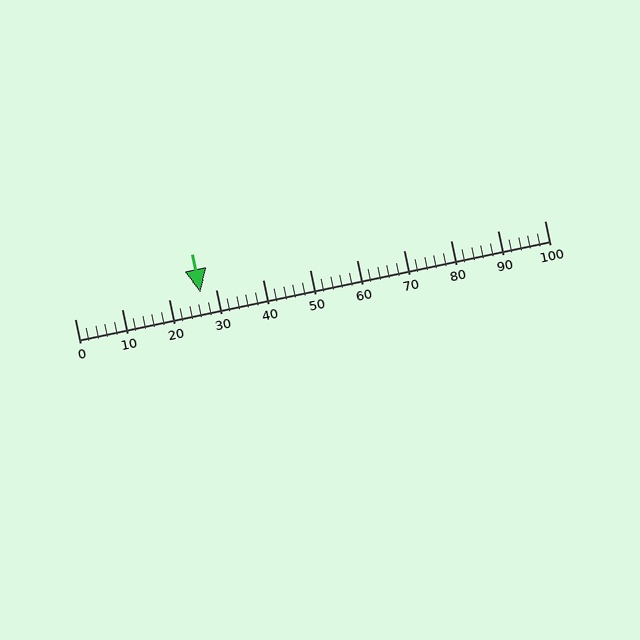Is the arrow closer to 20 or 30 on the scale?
The arrow is closer to 30.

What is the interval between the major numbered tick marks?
The major tick marks are spaced 10 units apart.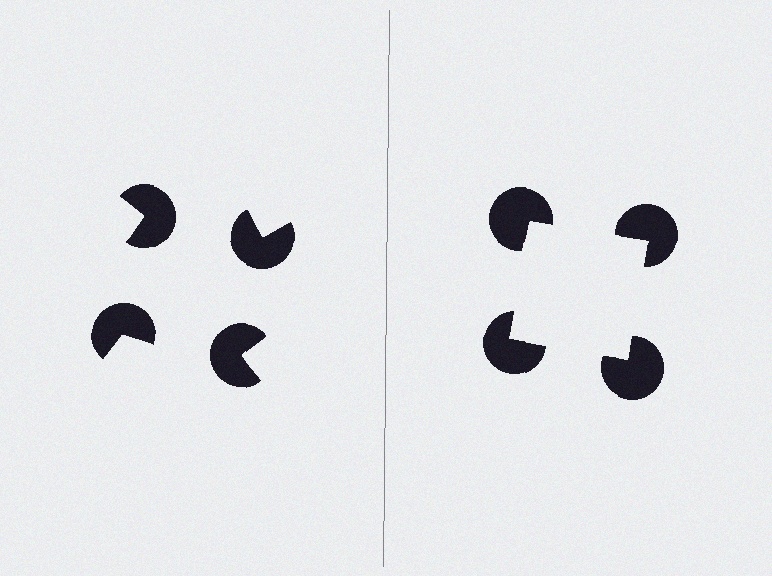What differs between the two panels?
The pac-man discs are positioned identically on both sides; only the wedge orientations differ. On the right they align to a square; on the left they are misaligned.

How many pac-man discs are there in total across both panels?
8 — 4 on each side.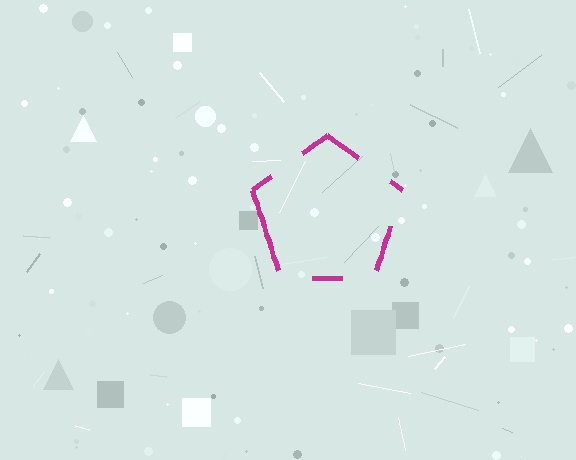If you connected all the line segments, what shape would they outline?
They would outline a pentagon.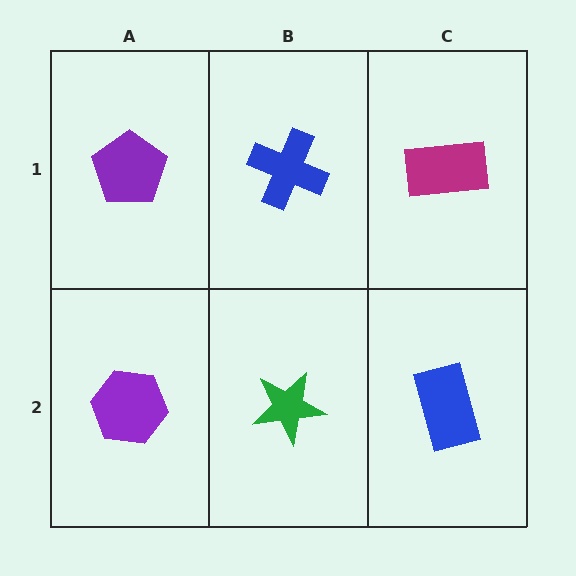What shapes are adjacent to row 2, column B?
A blue cross (row 1, column B), a purple hexagon (row 2, column A), a blue rectangle (row 2, column C).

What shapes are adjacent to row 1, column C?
A blue rectangle (row 2, column C), a blue cross (row 1, column B).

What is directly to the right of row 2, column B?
A blue rectangle.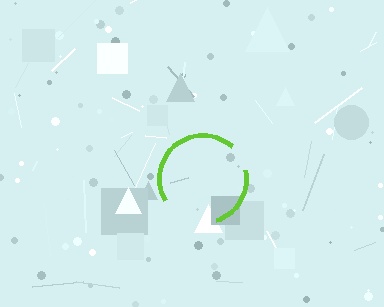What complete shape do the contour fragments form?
The contour fragments form a circle.